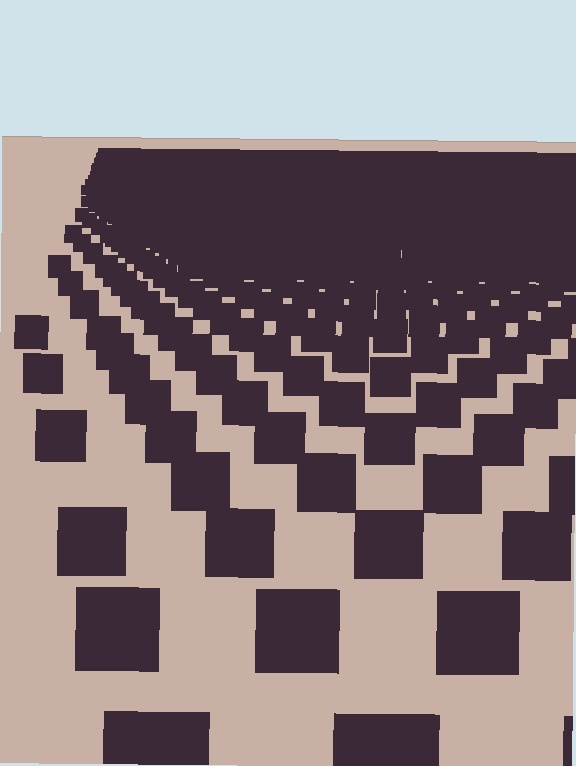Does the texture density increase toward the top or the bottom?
Density increases toward the top.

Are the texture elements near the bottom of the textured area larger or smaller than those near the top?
Larger. Near the bottom, elements are closer to the viewer and appear at a bigger on-screen size.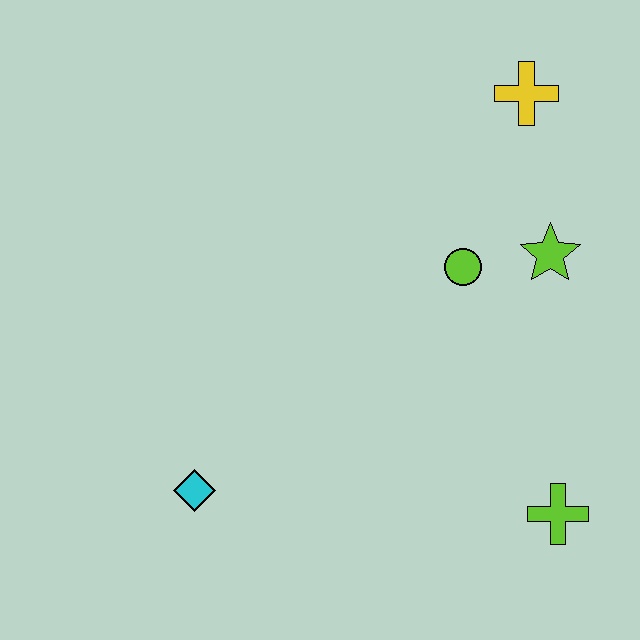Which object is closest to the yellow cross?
The lime star is closest to the yellow cross.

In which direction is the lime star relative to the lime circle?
The lime star is to the right of the lime circle.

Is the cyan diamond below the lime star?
Yes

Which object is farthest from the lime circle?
The cyan diamond is farthest from the lime circle.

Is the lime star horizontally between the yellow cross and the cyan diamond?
No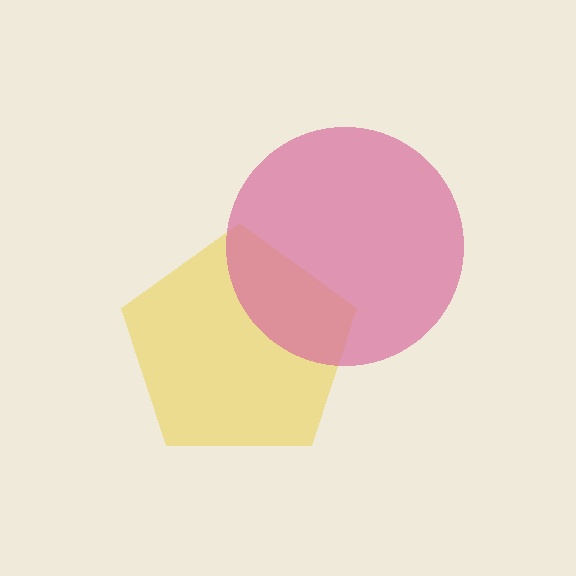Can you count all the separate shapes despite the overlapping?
Yes, there are 2 separate shapes.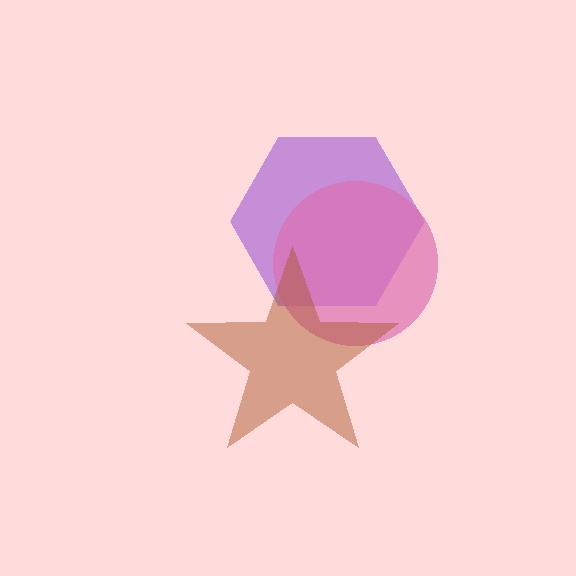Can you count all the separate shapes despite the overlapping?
Yes, there are 3 separate shapes.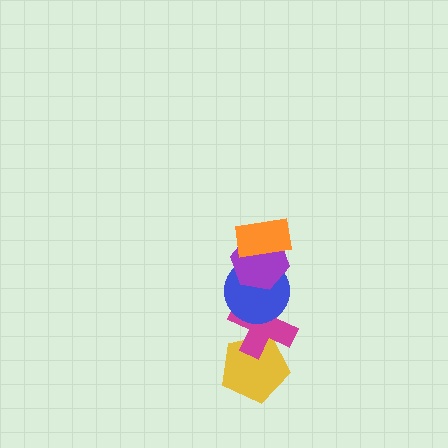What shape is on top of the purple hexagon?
The orange rectangle is on top of the purple hexagon.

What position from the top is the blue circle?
The blue circle is 3rd from the top.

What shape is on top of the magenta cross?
The blue circle is on top of the magenta cross.